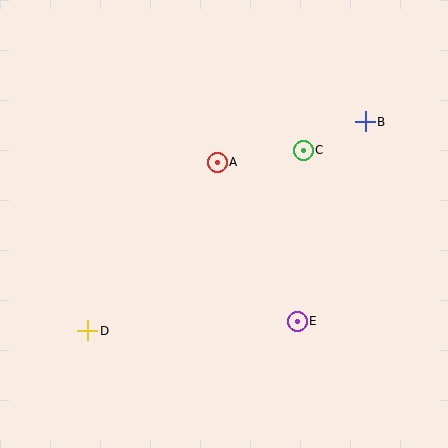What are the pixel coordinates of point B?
Point B is at (365, 122).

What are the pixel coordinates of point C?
Point C is at (303, 150).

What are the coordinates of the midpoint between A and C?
The midpoint between A and C is at (260, 156).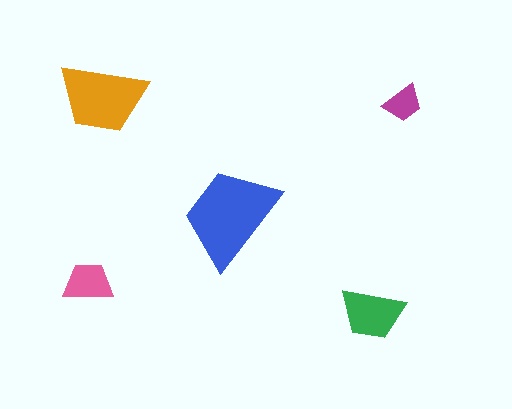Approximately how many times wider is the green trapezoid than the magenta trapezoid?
About 1.5 times wider.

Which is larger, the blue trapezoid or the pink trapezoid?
The blue one.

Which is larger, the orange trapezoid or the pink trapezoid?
The orange one.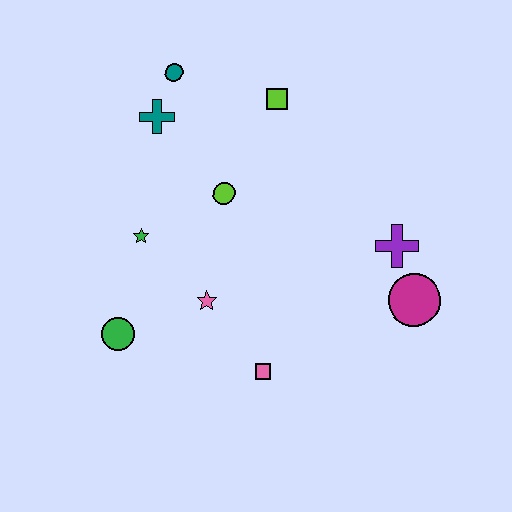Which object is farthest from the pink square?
The teal circle is farthest from the pink square.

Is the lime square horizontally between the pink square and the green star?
No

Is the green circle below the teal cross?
Yes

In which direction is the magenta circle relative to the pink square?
The magenta circle is to the right of the pink square.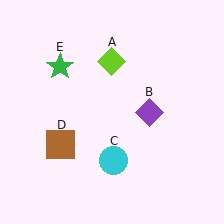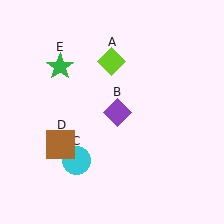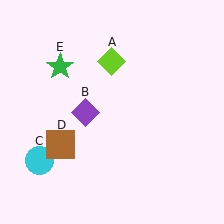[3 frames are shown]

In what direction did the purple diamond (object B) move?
The purple diamond (object B) moved left.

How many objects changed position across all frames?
2 objects changed position: purple diamond (object B), cyan circle (object C).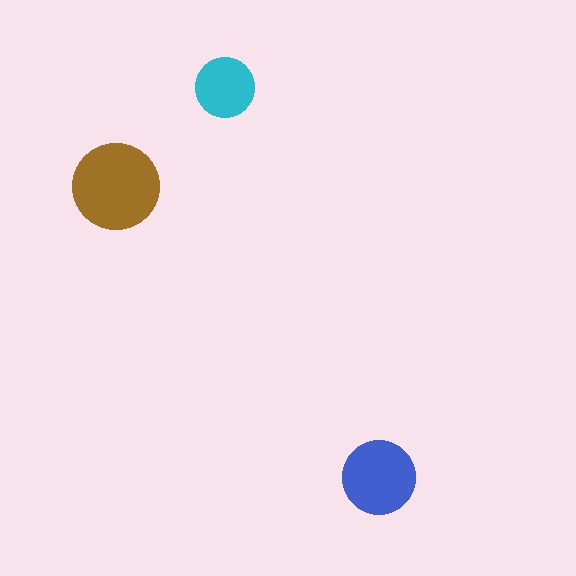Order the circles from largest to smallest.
the brown one, the blue one, the cyan one.